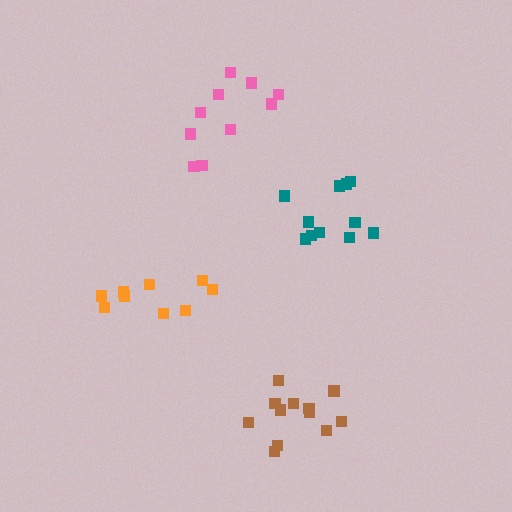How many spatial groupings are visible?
There are 4 spatial groupings.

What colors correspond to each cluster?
The clusters are colored: pink, teal, orange, brown.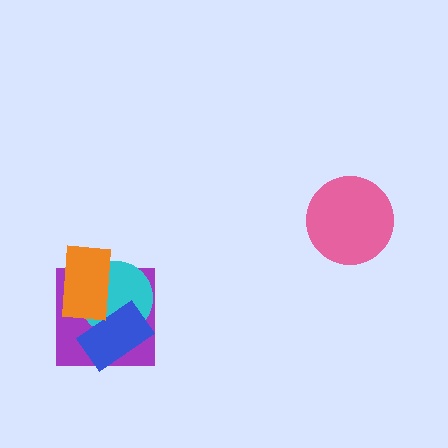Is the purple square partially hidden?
Yes, it is partially covered by another shape.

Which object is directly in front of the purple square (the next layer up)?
The cyan circle is directly in front of the purple square.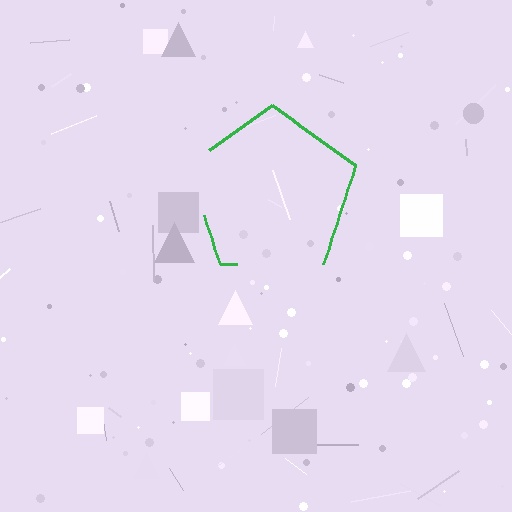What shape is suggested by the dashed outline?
The dashed outline suggests a pentagon.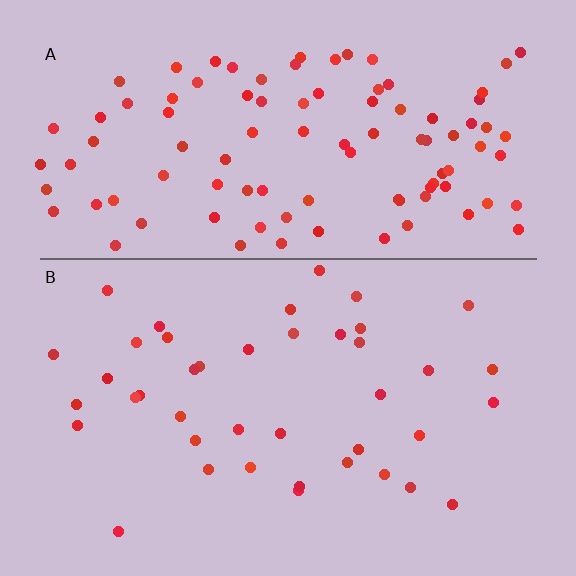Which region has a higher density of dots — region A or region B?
A (the top).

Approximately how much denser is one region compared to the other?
Approximately 2.5× — region A over region B.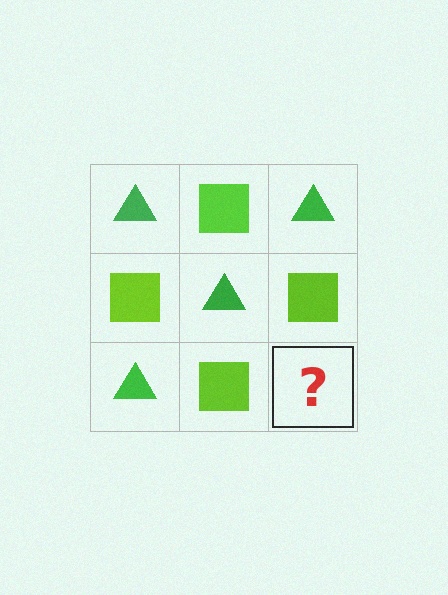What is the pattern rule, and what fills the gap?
The rule is that it alternates green triangle and lime square in a checkerboard pattern. The gap should be filled with a green triangle.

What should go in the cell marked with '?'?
The missing cell should contain a green triangle.